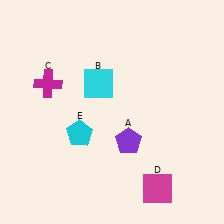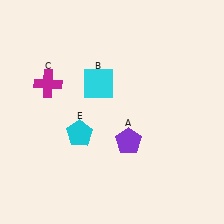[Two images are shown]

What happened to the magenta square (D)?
The magenta square (D) was removed in Image 2. It was in the bottom-right area of Image 1.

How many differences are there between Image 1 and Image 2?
There is 1 difference between the two images.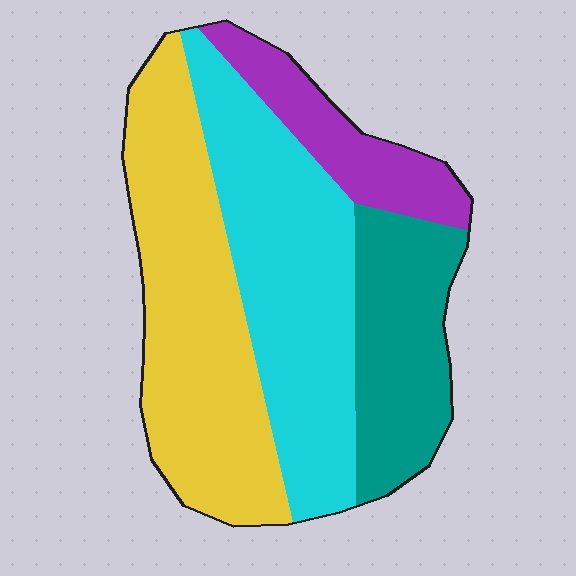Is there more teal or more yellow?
Yellow.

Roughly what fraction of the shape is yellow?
Yellow covers around 35% of the shape.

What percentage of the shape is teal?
Teal covers 19% of the shape.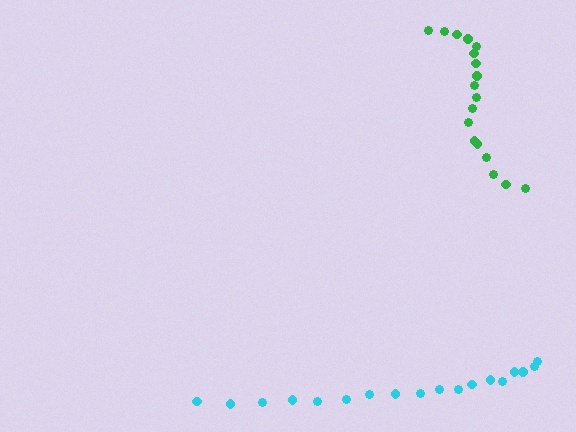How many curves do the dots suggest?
There are 2 distinct paths.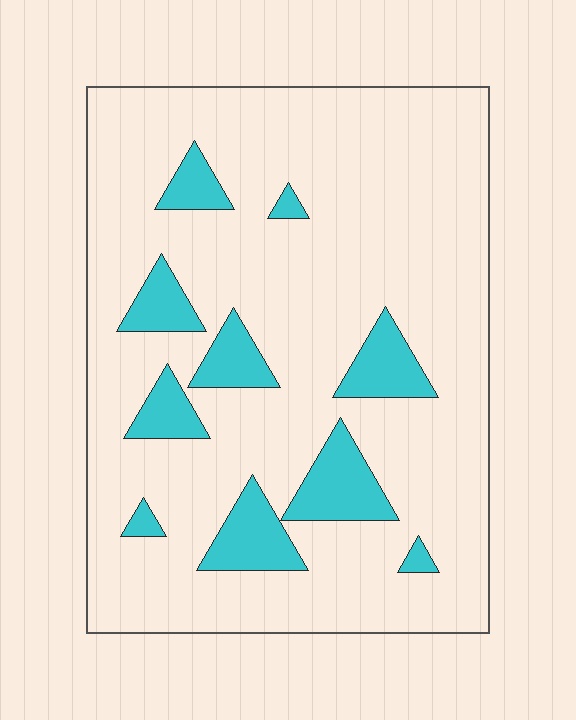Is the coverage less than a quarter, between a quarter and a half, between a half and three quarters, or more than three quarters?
Less than a quarter.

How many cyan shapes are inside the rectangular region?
10.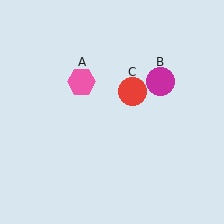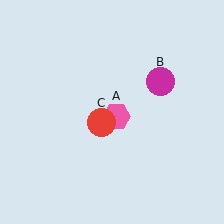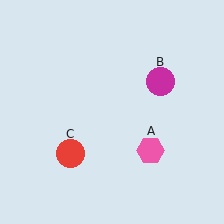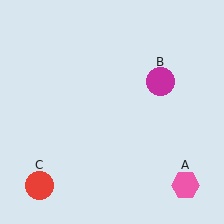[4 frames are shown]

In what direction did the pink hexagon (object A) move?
The pink hexagon (object A) moved down and to the right.